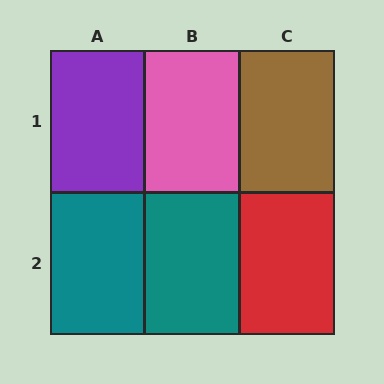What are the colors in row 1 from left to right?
Purple, pink, brown.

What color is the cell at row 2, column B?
Teal.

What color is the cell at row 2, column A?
Teal.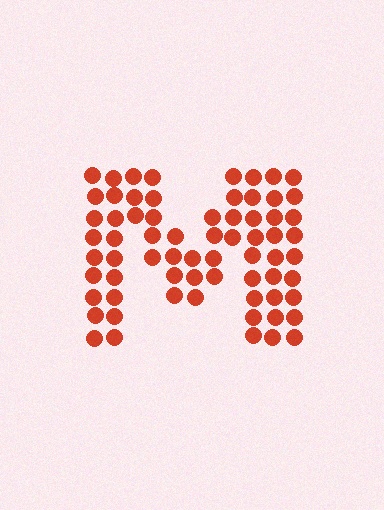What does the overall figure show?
The overall figure shows the letter M.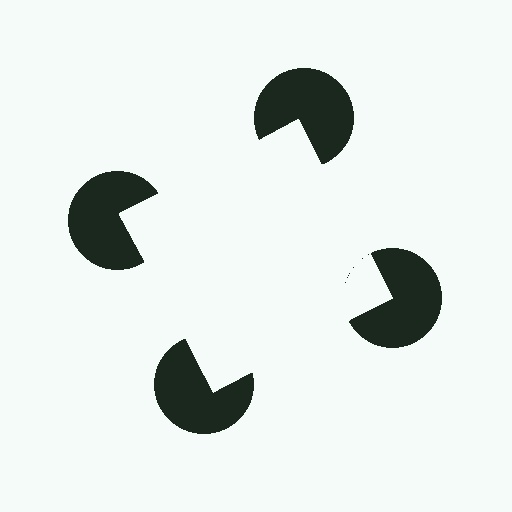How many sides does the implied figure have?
4 sides.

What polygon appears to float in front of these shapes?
An illusory square — its edges are inferred from the aligned wedge cuts in the pac-man discs, not physically drawn.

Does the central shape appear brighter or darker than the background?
It typically appears slightly brighter than the background, even though no actual brightness change is drawn.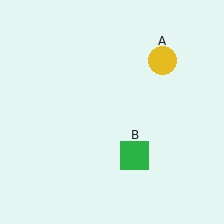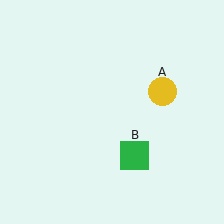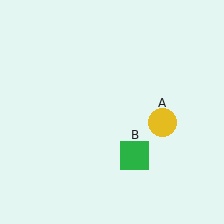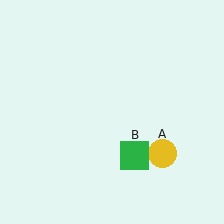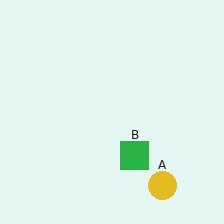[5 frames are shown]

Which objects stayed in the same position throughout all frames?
Green square (object B) remained stationary.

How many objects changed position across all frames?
1 object changed position: yellow circle (object A).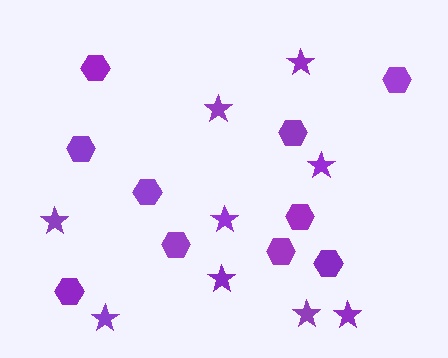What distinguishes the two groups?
There are 2 groups: one group of stars (9) and one group of hexagons (10).